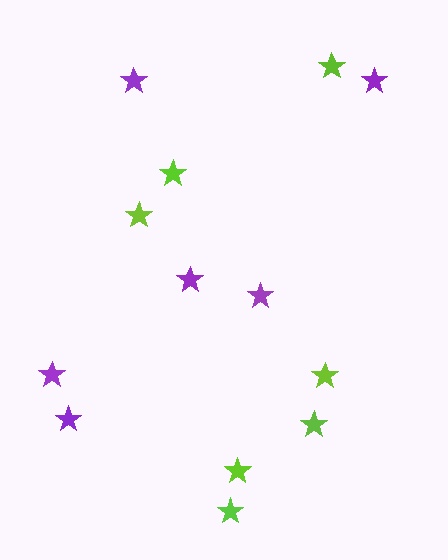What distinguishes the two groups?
There are 2 groups: one group of purple stars (6) and one group of lime stars (7).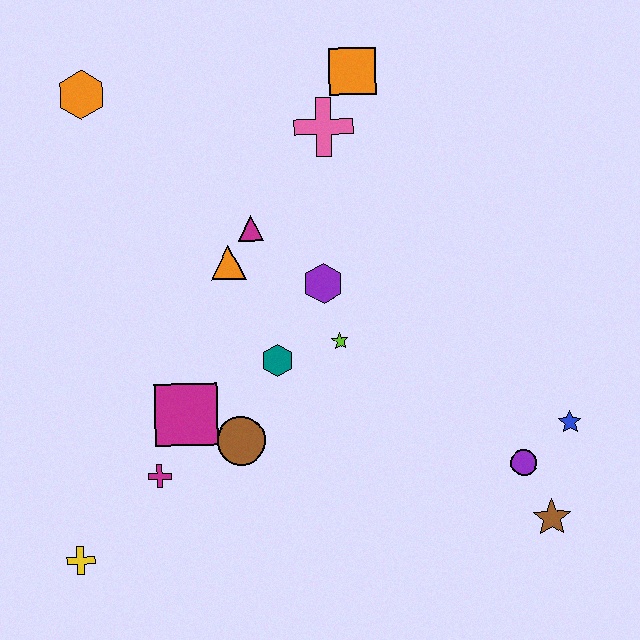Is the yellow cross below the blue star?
Yes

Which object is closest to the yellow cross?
The magenta cross is closest to the yellow cross.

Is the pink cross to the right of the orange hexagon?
Yes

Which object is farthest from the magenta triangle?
The brown star is farthest from the magenta triangle.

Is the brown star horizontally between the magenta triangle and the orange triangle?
No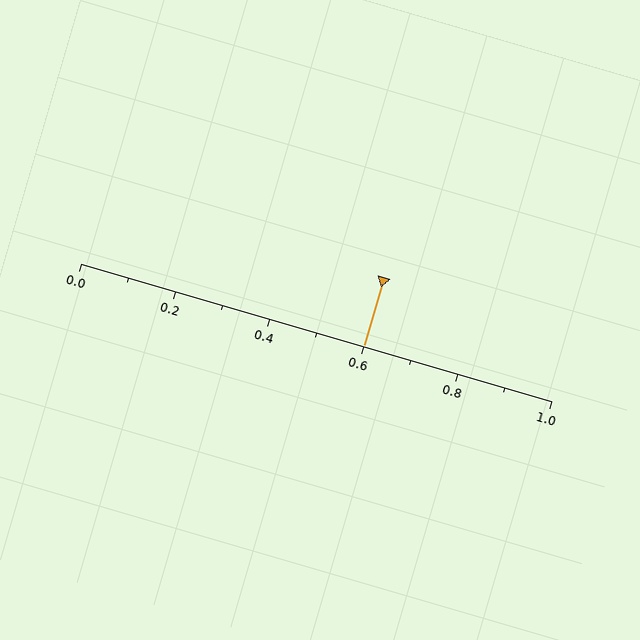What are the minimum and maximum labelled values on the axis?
The axis runs from 0.0 to 1.0.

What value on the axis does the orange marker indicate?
The marker indicates approximately 0.6.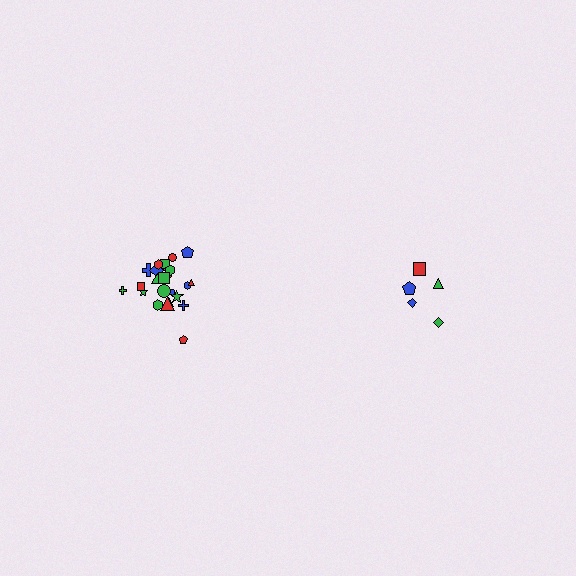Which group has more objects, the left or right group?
The left group.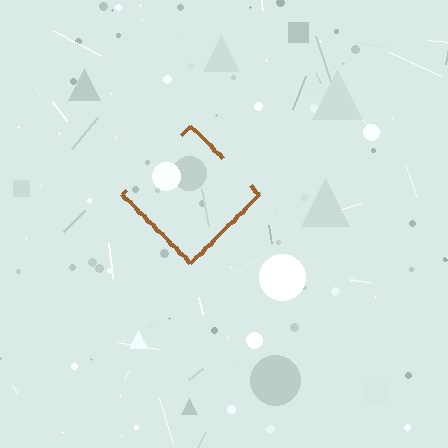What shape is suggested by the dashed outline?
The dashed outline suggests a diamond.